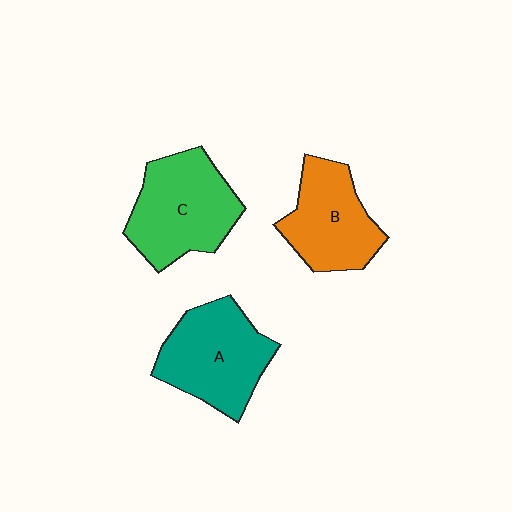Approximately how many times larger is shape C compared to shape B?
Approximately 1.2 times.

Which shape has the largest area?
Shape C (green).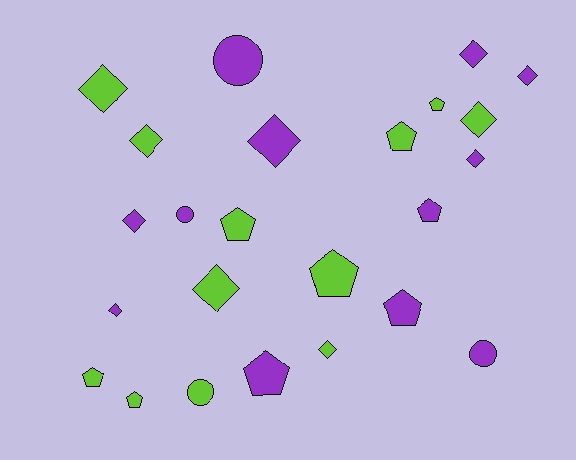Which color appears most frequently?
Purple, with 12 objects.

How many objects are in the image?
There are 24 objects.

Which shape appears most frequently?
Diamond, with 11 objects.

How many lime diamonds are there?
There are 5 lime diamonds.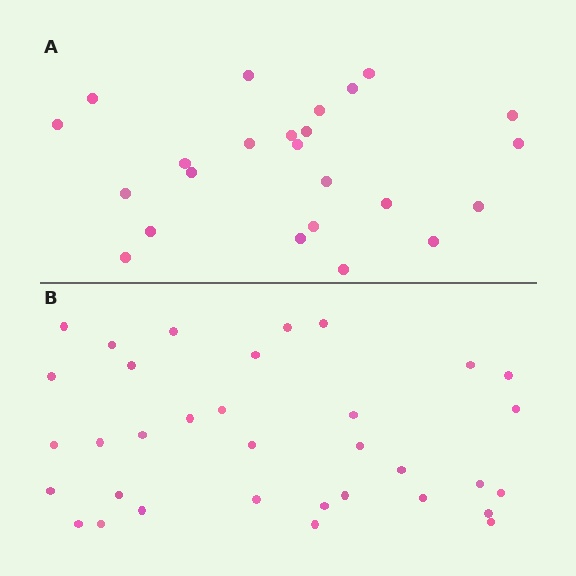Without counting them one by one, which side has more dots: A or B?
Region B (the bottom region) has more dots.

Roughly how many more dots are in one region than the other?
Region B has roughly 10 or so more dots than region A.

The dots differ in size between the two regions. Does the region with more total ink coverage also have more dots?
No. Region A has more total ink coverage because its dots are larger, but region B actually contains more individual dots. Total area can be misleading — the number of items is what matters here.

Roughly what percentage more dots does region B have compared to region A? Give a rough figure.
About 40% more.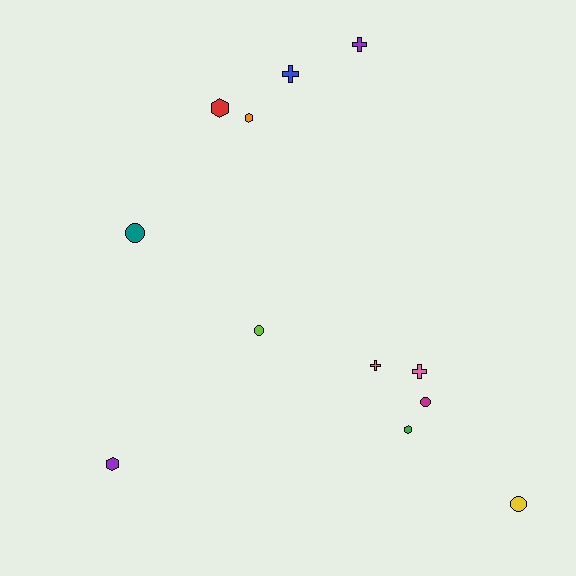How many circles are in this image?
There are 4 circles.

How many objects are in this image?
There are 12 objects.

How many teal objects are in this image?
There is 1 teal object.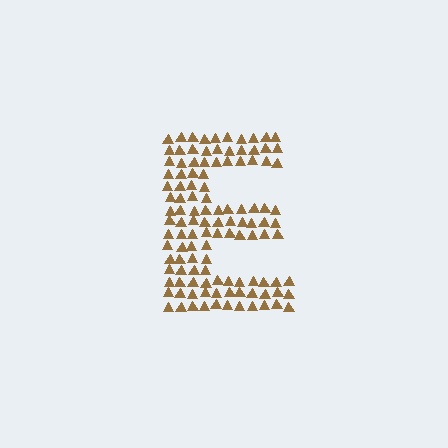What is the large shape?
The large shape is the letter E.